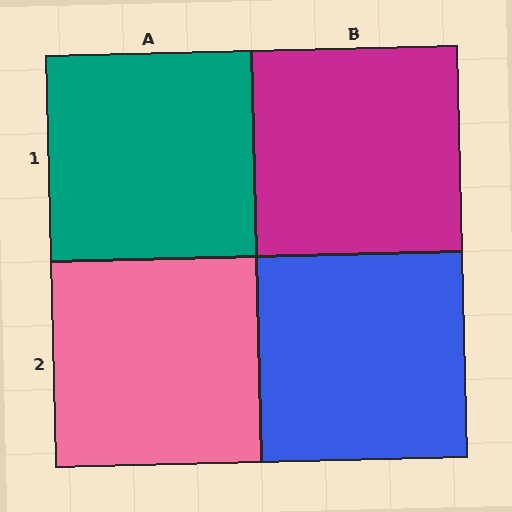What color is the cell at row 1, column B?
Magenta.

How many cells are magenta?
1 cell is magenta.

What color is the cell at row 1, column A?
Teal.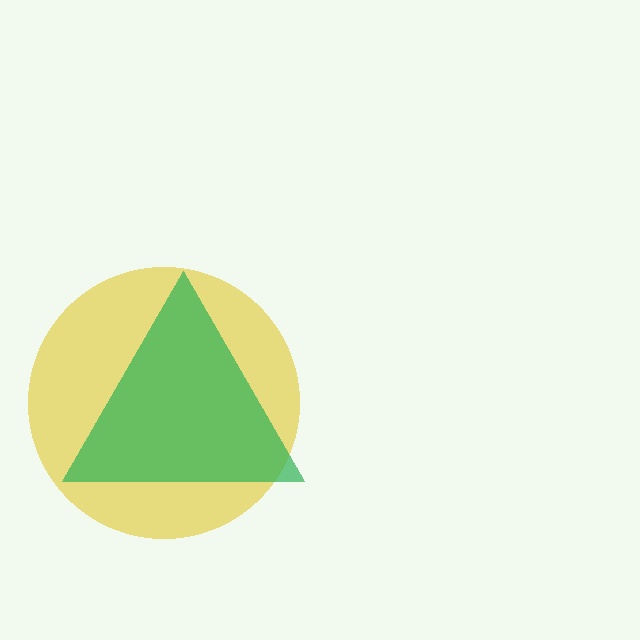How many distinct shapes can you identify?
There are 2 distinct shapes: a yellow circle, a green triangle.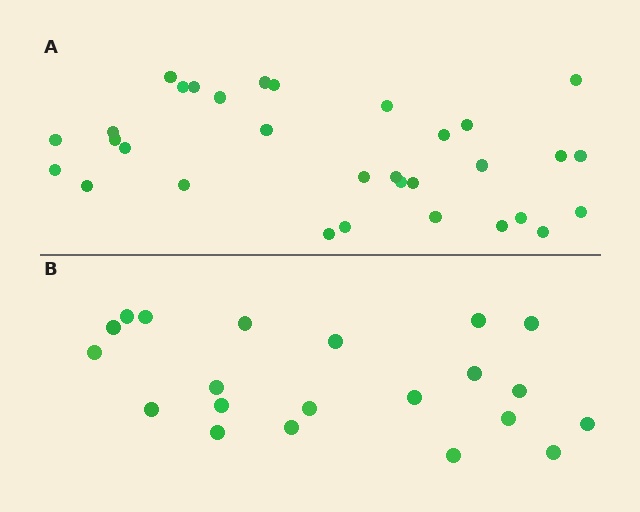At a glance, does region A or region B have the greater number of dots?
Region A (the top region) has more dots.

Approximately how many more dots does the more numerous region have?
Region A has roughly 12 or so more dots than region B.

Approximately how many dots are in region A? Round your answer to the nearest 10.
About 30 dots. (The exact count is 32, which rounds to 30.)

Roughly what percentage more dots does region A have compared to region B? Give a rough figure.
About 50% more.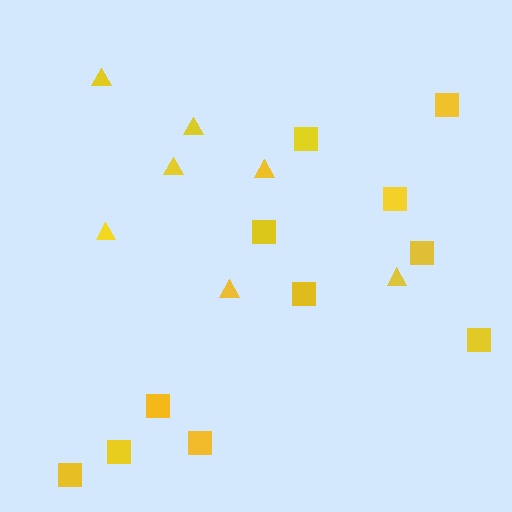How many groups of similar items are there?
There are 2 groups: one group of triangles (7) and one group of squares (11).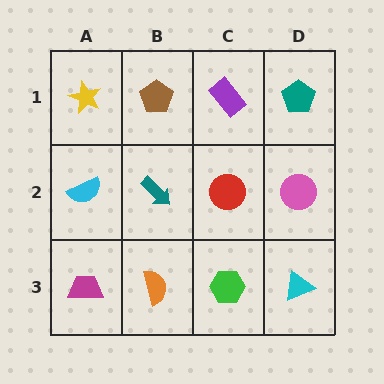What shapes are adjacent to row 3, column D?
A pink circle (row 2, column D), a green hexagon (row 3, column C).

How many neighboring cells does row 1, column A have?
2.